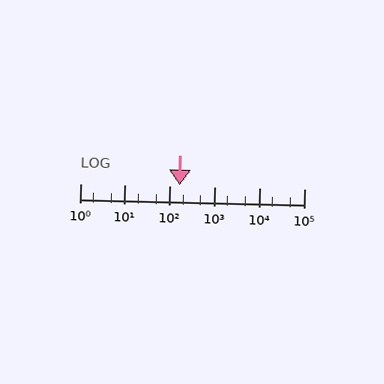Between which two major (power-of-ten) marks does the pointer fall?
The pointer is between 100 and 1000.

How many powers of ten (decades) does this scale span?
The scale spans 5 decades, from 1 to 100000.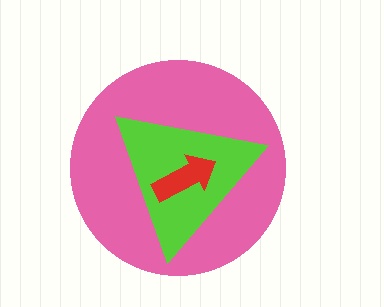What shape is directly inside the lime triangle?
The red arrow.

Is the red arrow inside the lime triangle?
Yes.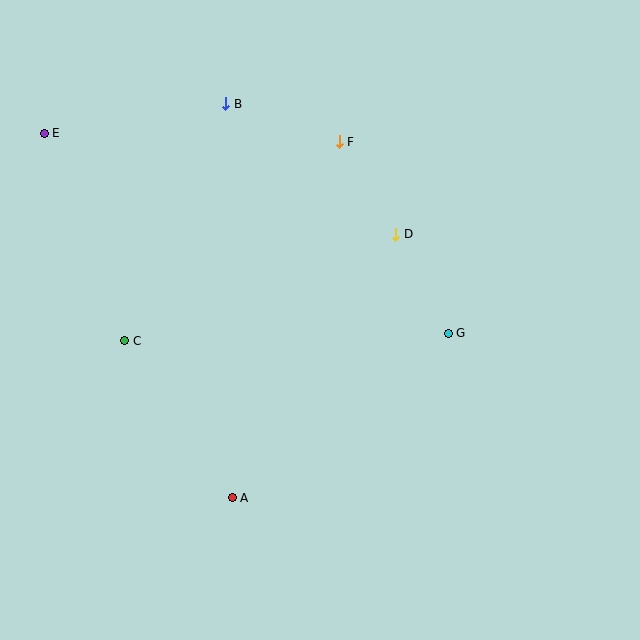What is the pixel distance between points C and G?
The distance between C and G is 323 pixels.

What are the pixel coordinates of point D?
Point D is at (396, 234).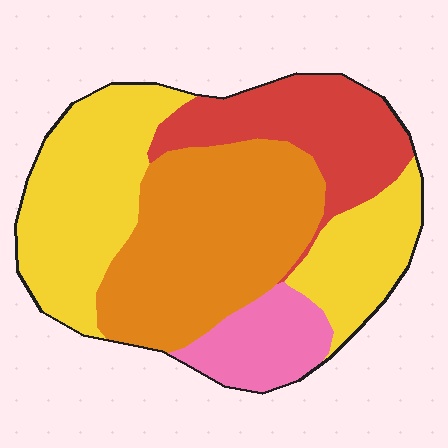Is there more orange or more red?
Orange.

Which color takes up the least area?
Pink, at roughly 10%.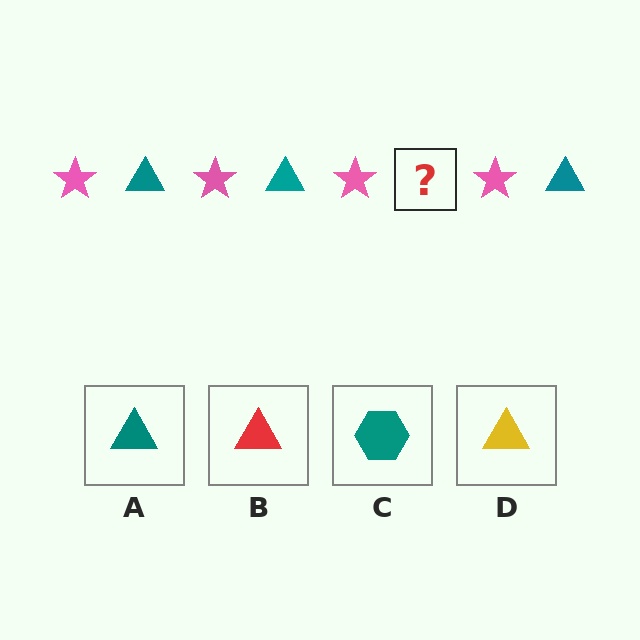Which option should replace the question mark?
Option A.